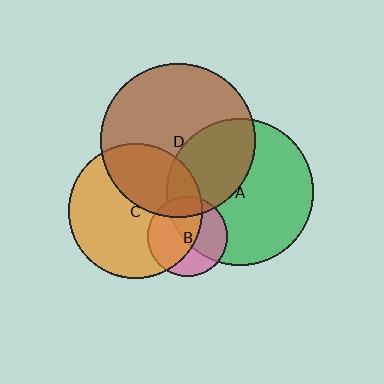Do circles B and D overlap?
Yes.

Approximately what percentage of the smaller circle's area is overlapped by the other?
Approximately 15%.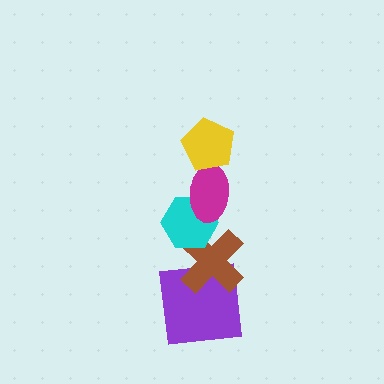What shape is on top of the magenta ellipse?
The yellow pentagon is on top of the magenta ellipse.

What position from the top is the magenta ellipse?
The magenta ellipse is 2nd from the top.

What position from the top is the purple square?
The purple square is 5th from the top.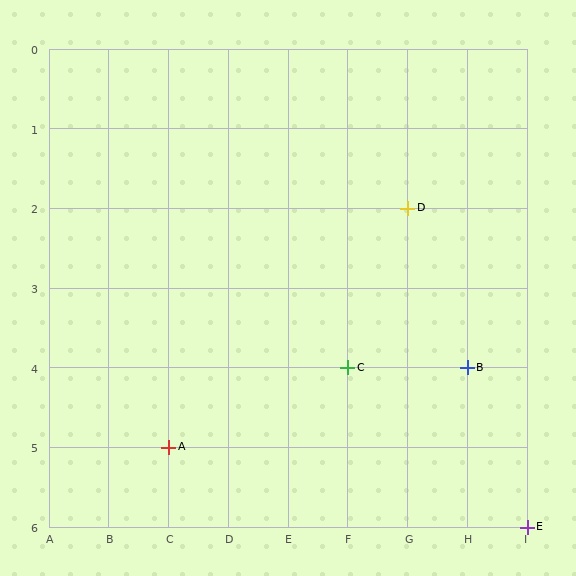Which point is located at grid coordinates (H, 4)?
Point B is at (H, 4).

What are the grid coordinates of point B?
Point B is at grid coordinates (H, 4).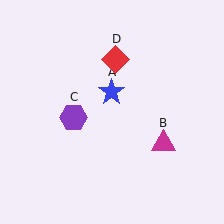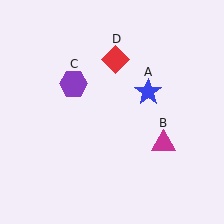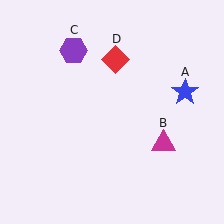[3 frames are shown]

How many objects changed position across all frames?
2 objects changed position: blue star (object A), purple hexagon (object C).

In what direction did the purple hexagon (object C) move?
The purple hexagon (object C) moved up.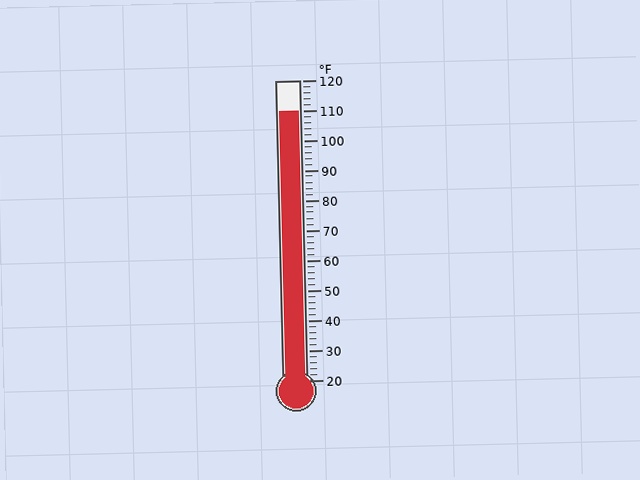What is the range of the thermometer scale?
The thermometer scale ranges from 20°F to 120°F.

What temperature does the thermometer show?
The thermometer shows approximately 110°F.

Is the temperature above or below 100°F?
The temperature is above 100°F.